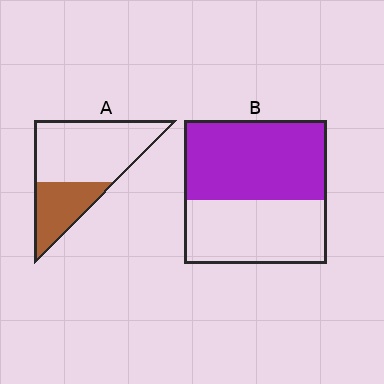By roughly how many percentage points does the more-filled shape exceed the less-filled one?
By roughly 25 percentage points (B over A).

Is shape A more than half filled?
No.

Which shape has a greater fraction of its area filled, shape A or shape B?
Shape B.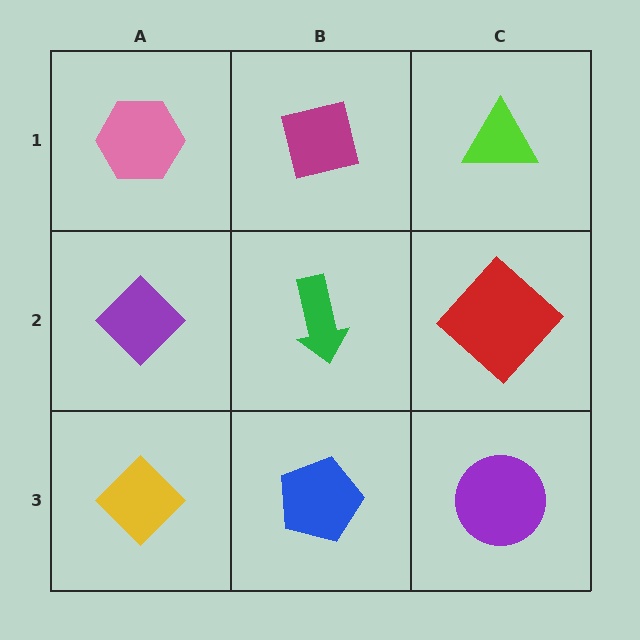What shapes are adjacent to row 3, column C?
A red diamond (row 2, column C), a blue pentagon (row 3, column B).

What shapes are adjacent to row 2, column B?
A magenta square (row 1, column B), a blue pentagon (row 3, column B), a purple diamond (row 2, column A), a red diamond (row 2, column C).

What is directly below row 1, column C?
A red diamond.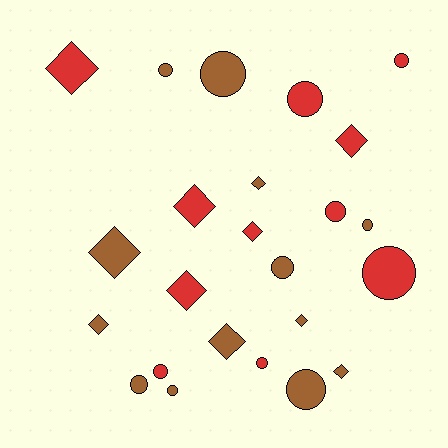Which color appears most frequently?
Brown, with 13 objects.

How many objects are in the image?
There are 24 objects.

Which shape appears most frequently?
Circle, with 13 objects.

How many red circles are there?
There are 6 red circles.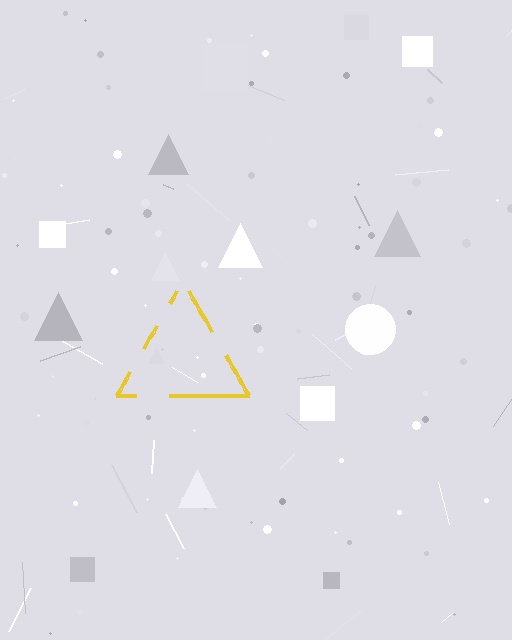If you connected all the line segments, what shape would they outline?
They would outline a triangle.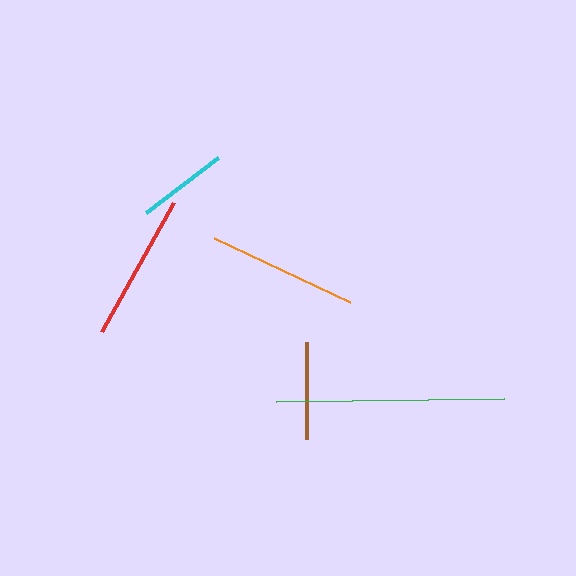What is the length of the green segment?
The green segment is approximately 229 pixels long.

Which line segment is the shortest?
The cyan line is the shortest at approximately 91 pixels.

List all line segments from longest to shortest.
From longest to shortest: green, orange, red, brown, cyan.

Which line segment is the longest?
The green line is the longest at approximately 229 pixels.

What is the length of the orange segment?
The orange segment is approximately 151 pixels long.